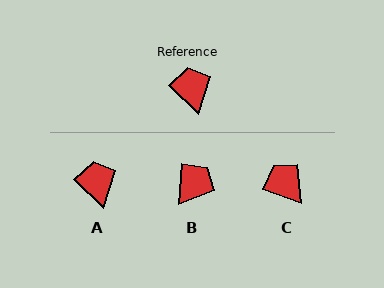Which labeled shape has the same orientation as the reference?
A.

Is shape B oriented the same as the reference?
No, it is off by about 52 degrees.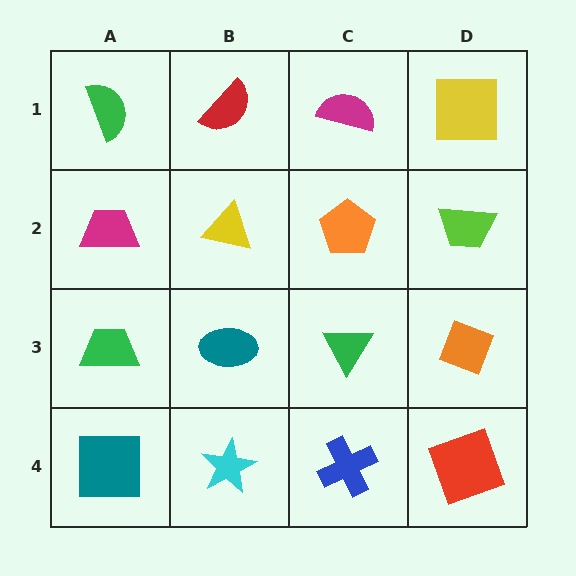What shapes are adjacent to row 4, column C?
A green triangle (row 3, column C), a cyan star (row 4, column B), a red square (row 4, column D).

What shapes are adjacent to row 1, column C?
An orange pentagon (row 2, column C), a red semicircle (row 1, column B), a yellow square (row 1, column D).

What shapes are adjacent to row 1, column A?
A magenta trapezoid (row 2, column A), a red semicircle (row 1, column B).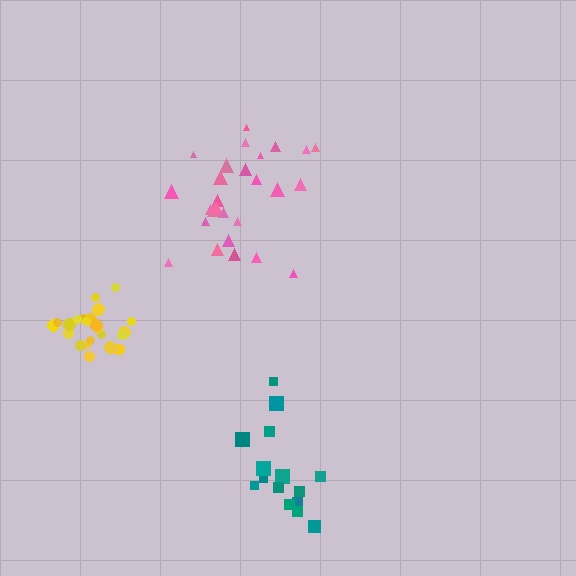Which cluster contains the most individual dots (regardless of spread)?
Pink (27).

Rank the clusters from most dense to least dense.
yellow, pink, teal.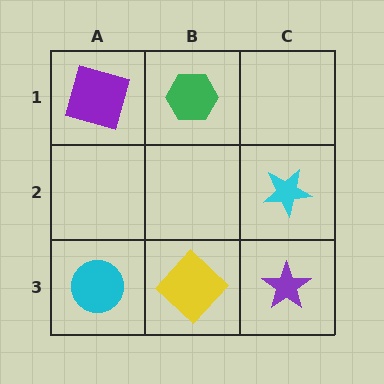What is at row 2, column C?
A cyan star.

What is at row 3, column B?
A yellow diamond.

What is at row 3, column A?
A cyan circle.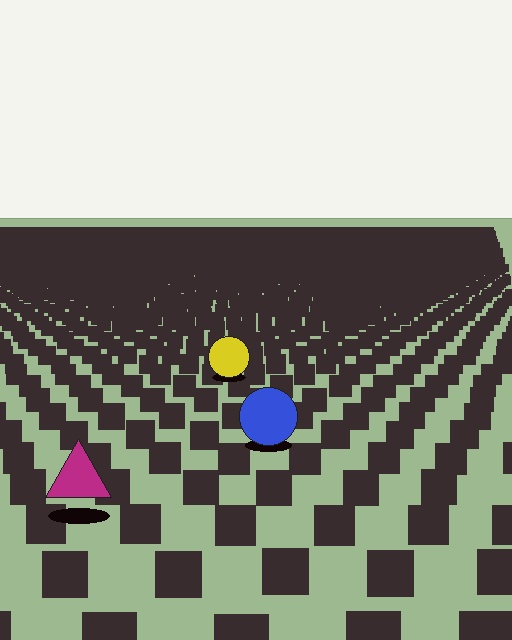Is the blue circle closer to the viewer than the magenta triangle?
No. The magenta triangle is closer — you can tell from the texture gradient: the ground texture is coarser near it.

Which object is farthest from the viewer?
The yellow circle is farthest from the viewer. It appears smaller and the ground texture around it is denser.